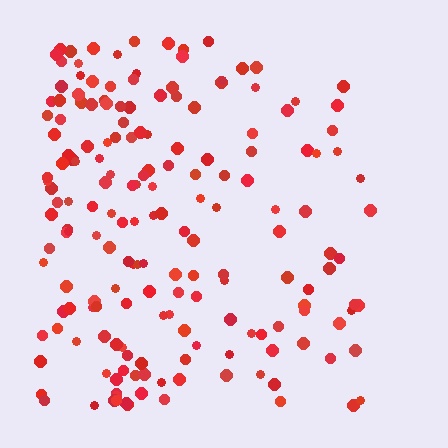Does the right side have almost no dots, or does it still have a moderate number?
Still a moderate number, just noticeably fewer than the left.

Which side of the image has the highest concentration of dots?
The left.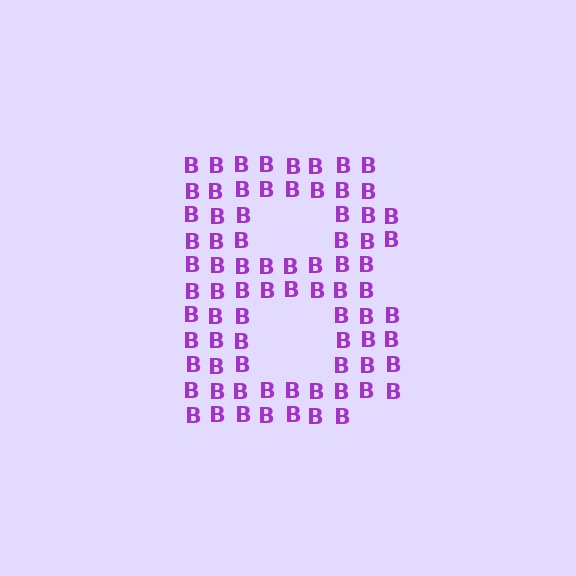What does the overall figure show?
The overall figure shows the letter B.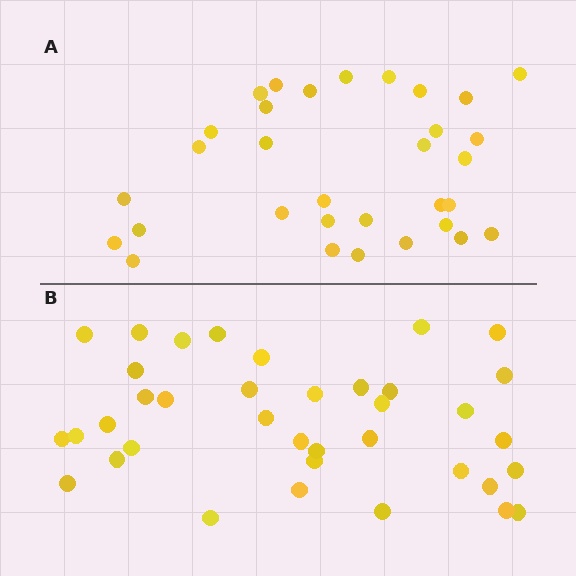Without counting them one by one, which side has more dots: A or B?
Region B (the bottom region) has more dots.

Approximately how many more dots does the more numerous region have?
Region B has about 5 more dots than region A.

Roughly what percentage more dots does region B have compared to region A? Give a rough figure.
About 15% more.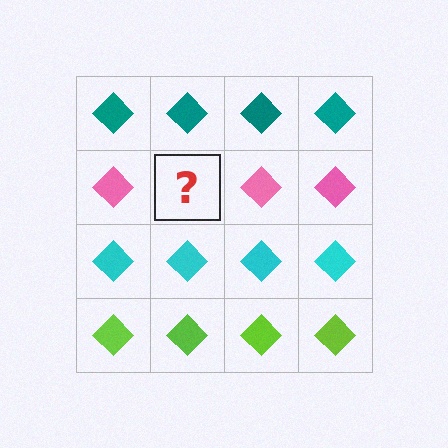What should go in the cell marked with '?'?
The missing cell should contain a pink diamond.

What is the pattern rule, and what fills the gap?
The rule is that each row has a consistent color. The gap should be filled with a pink diamond.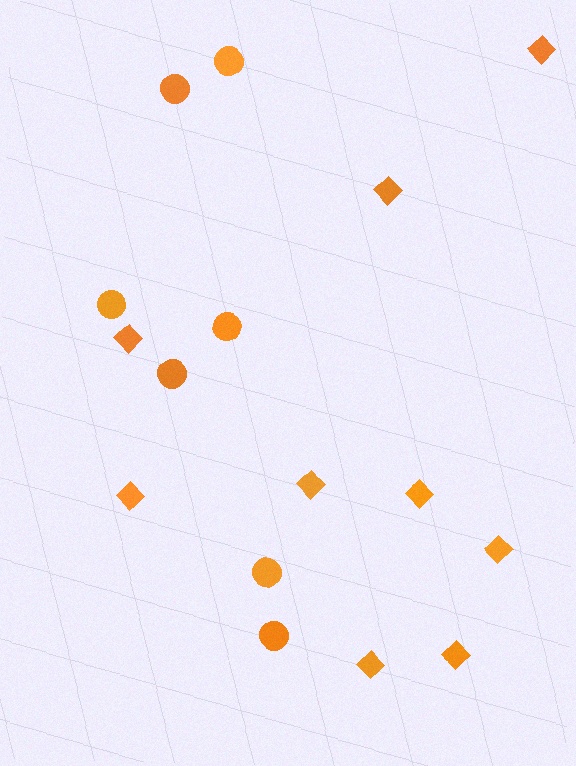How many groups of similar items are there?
There are 2 groups: one group of circles (7) and one group of diamonds (9).